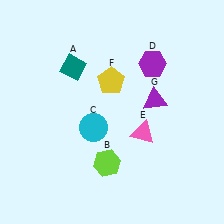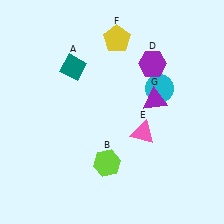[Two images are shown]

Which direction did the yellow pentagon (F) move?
The yellow pentagon (F) moved up.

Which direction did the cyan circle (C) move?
The cyan circle (C) moved right.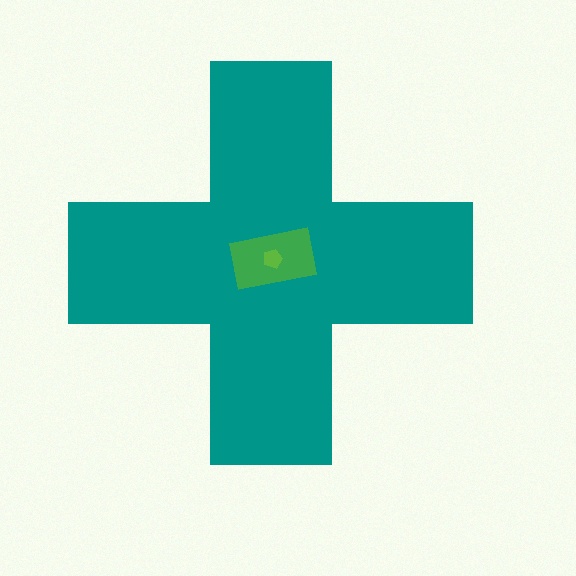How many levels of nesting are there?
3.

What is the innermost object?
The lime pentagon.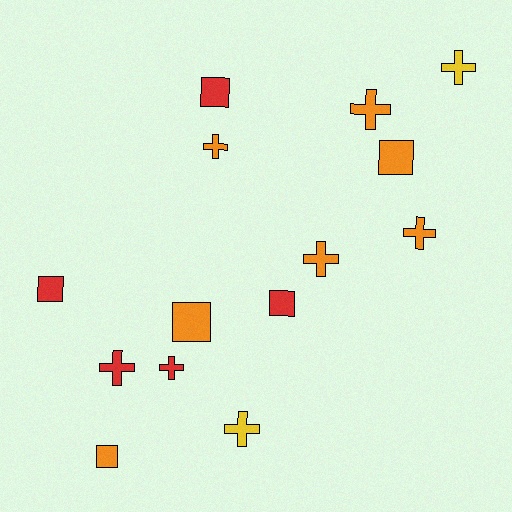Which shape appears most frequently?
Cross, with 8 objects.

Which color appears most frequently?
Orange, with 7 objects.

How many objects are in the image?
There are 14 objects.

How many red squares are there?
There are 3 red squares.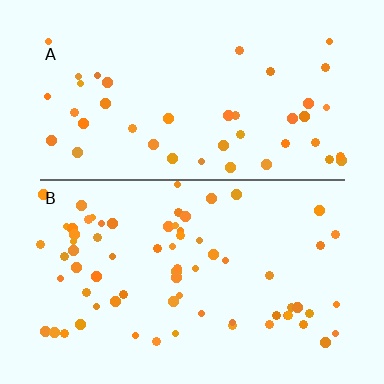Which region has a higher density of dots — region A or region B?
B (the bottom).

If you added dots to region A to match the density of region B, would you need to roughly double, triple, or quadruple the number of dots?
Approximately double.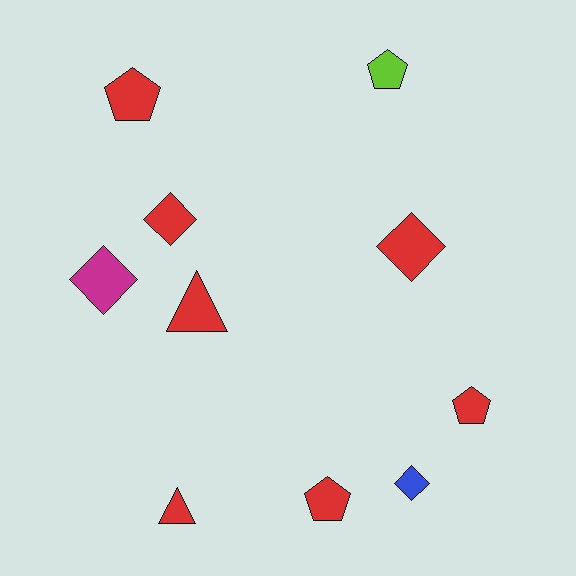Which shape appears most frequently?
Pentagon, with 4 objects.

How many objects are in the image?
There are 10 objects.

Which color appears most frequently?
Red, with 7 objects.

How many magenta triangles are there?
There are no magenta triangles.